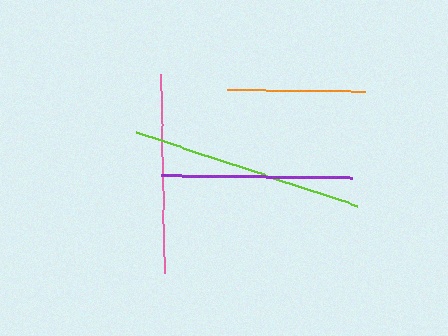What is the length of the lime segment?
The lime segment is approximately 232 pixels long.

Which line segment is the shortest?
The orange line is the shortest at approximately 138 pixels.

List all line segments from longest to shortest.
From longest to shortest: lime, pink, purple, orange.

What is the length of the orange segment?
The orange segment is approximately 138 pixels long.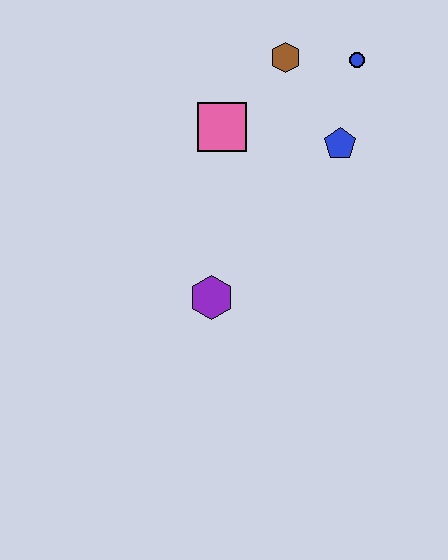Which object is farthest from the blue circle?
The purple hexagon is farthest from the blue circle.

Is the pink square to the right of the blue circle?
No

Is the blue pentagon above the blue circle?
No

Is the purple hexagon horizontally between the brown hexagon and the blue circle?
No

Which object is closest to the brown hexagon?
The blue circle is closest to the brown hexagon.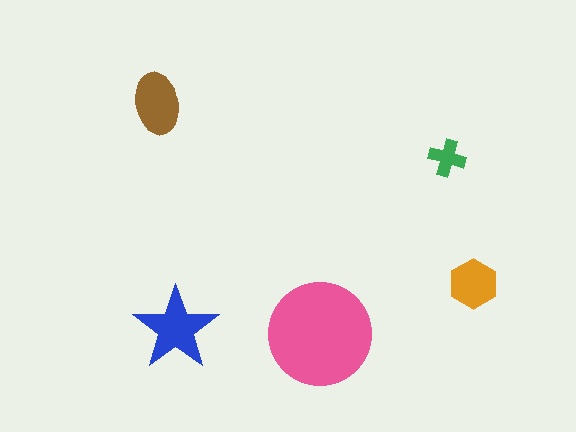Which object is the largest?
The pink circle.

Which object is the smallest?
The green cross.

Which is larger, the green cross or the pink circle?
The pink circle.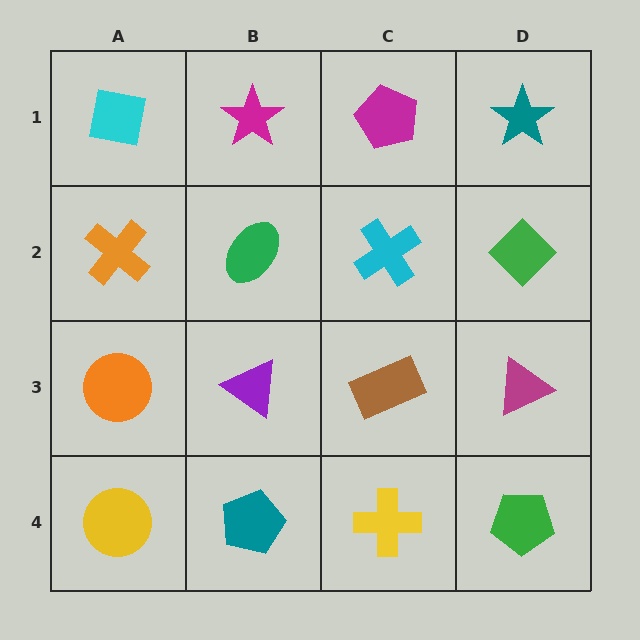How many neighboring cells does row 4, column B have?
3.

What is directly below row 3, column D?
A green pentagon.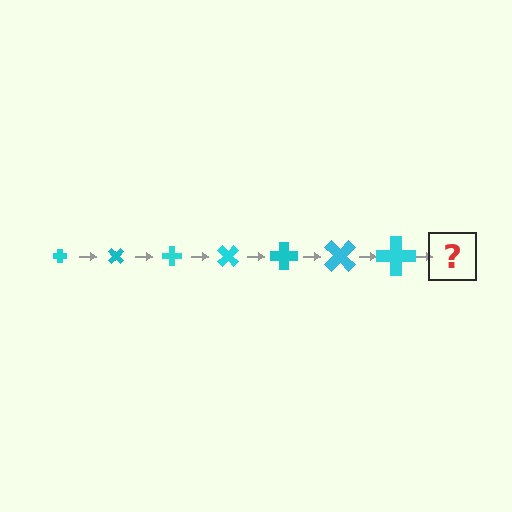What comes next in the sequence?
The next element should be a cross, larger than the previous one and rotated 315 degrees from the start.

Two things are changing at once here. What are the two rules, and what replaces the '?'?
The two rules are that the cross grows larger each step and it rotates 45 degrees each step. The '?' should be a cross, larger than the previous one and rotated 315 degrees from the start.